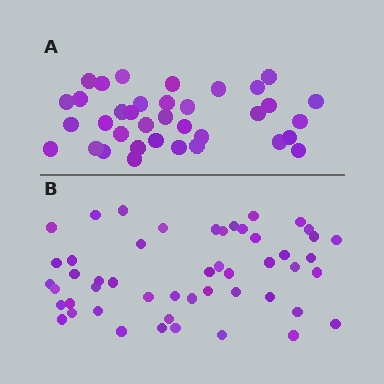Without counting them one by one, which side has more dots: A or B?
Region B (the bottom region) has more dots.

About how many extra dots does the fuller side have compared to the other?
Region B has approximately 15 more dots than region A.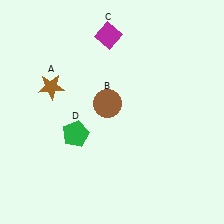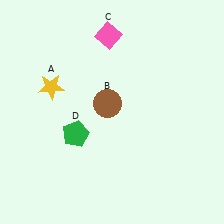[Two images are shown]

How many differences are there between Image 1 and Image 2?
There are 2 differences between the two images.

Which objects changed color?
A changed from brown to yellow. C changed from magenta to pink.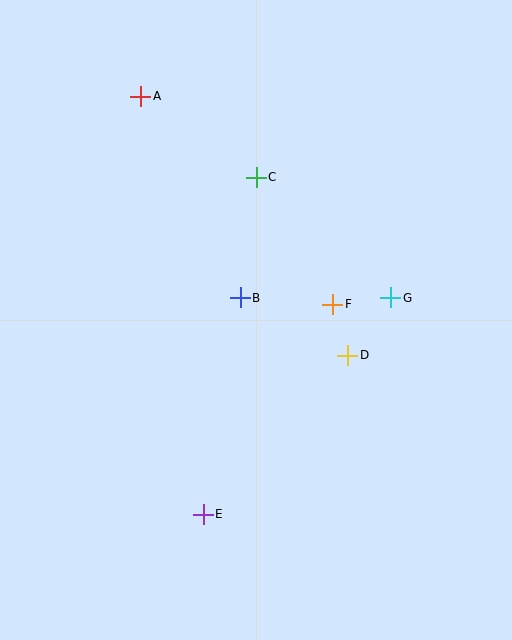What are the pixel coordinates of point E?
Point E is at (203, 514).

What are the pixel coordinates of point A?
Point A is at (141, 96).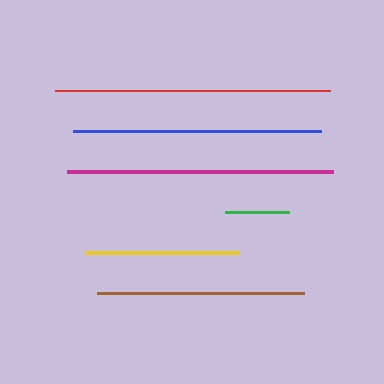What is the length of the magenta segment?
The magenta segment is approximately 266 pixels long.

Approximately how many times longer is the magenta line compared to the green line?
The magenta line is approximately 4.1 times the length of the green line.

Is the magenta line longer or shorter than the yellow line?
The magenta line is longer than the yellow line.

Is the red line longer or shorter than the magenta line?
The red line is longer than the magenta line.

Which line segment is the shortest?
The green line is the shortest at approximately 64 pixels.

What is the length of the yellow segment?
The yellow segment is approximately 154 pixels long.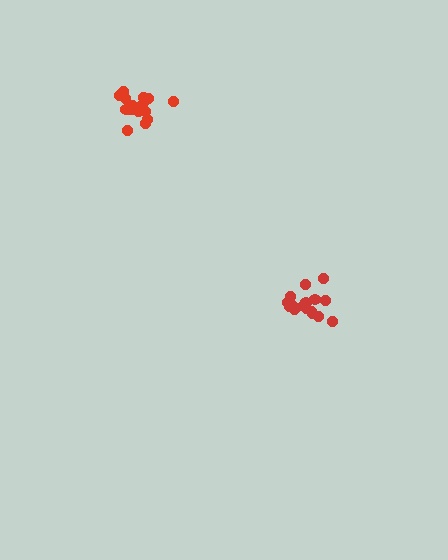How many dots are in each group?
Group 1: 18 dots, Group 2: 17 dots (35 total).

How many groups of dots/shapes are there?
There are 2 groups.